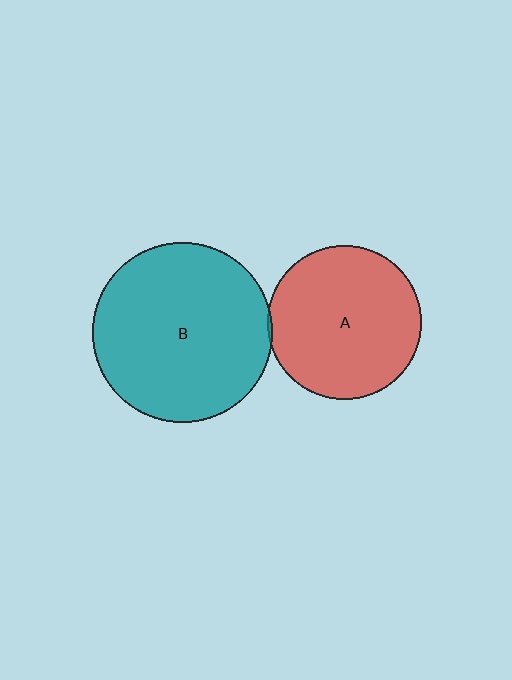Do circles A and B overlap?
Yes.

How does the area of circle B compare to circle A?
Approximately 1.4 times.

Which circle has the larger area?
Circle B (teal).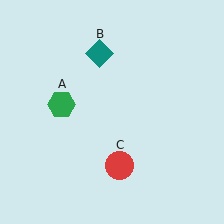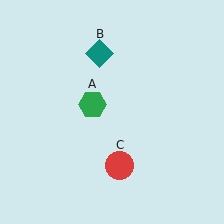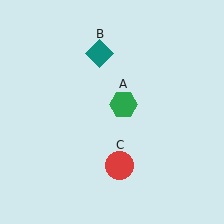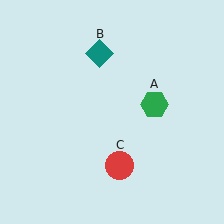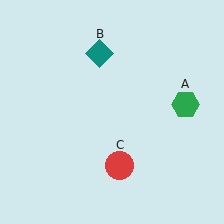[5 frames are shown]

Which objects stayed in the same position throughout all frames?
Teal diamond (object B) and red circle (object C) remained stationary.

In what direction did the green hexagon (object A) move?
The green hexagon (object A) moved right.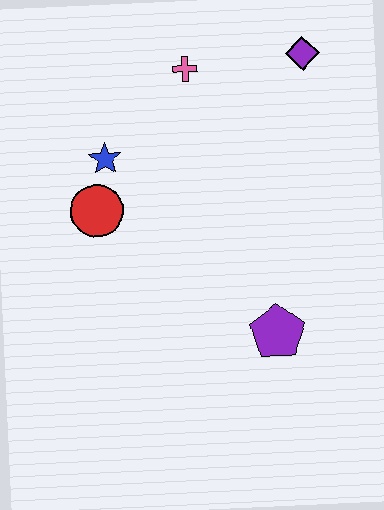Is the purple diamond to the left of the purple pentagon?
No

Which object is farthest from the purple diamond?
The purple pentagon is farthest from the purple diamond.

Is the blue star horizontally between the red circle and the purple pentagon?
Yes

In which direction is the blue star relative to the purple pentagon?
The blue star is above the purple pentagon.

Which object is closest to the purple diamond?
The pink cross is closest to the purple diamond.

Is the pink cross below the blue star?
No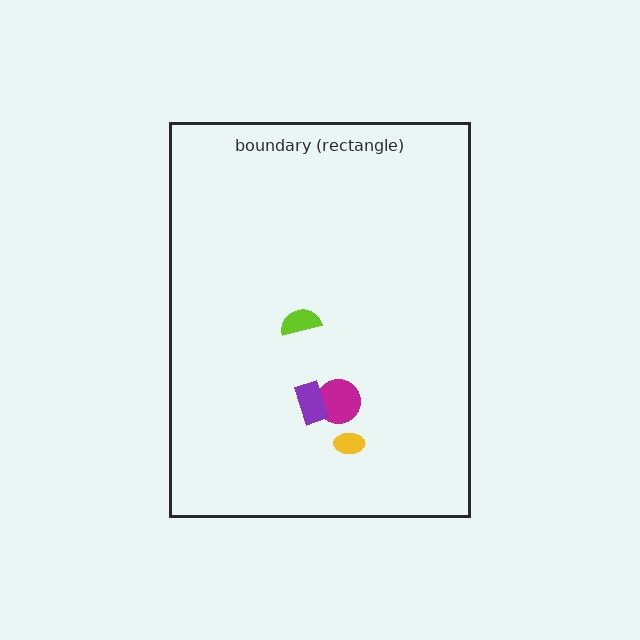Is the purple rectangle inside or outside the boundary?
Inside.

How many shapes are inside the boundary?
4 inside, 0 outside.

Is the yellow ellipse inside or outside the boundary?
Inside.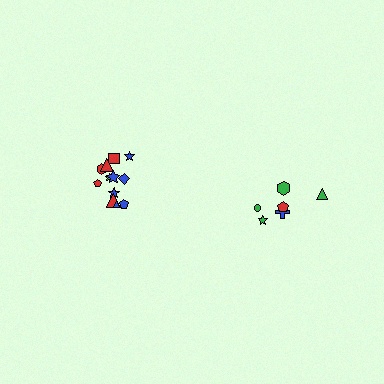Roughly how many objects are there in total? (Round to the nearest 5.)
Roughly 20 objects in total.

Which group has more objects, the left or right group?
The left group.